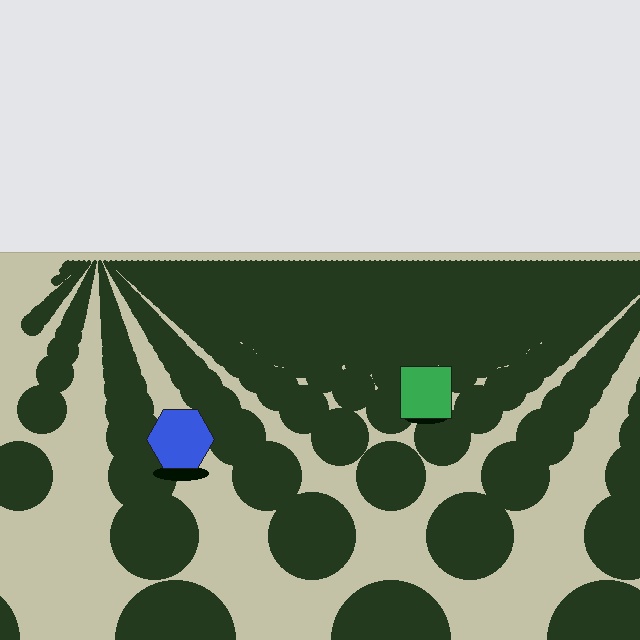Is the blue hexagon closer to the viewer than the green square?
Yes. The blue hexagon is closer — you can tell from the texture gradient: the ground texture is coarser near it.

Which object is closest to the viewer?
The blue hexagon is closest. The texture marks near it are larger and more spread out.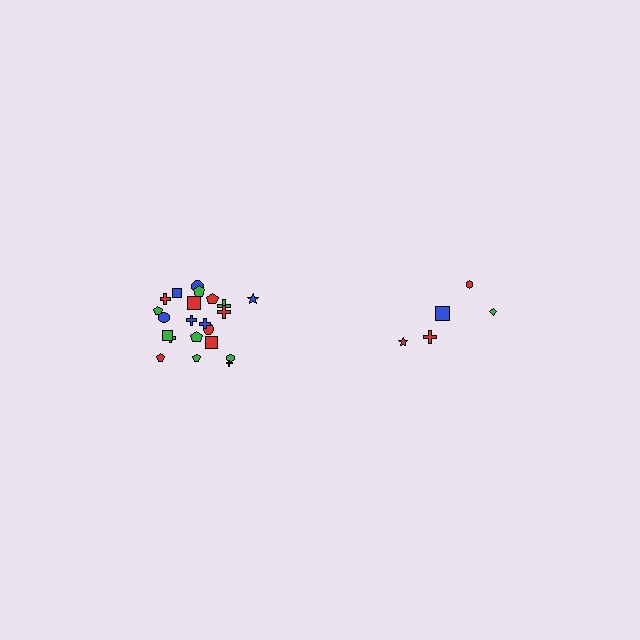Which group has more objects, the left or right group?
The left group.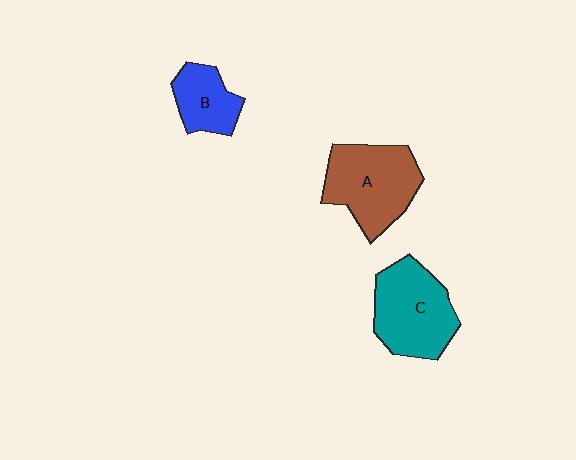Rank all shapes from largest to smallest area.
From largest to smallest: A (brown), C (teal), B (blue).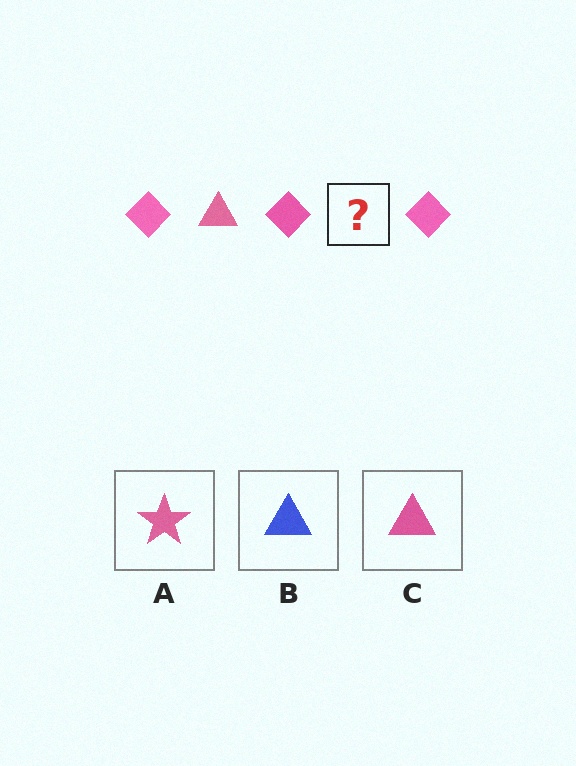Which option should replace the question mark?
Option C.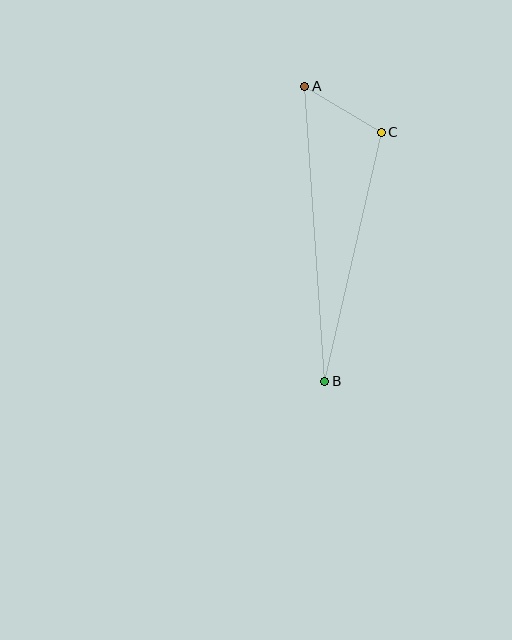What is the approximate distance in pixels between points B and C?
The distance between B and C is approximately 255 pixels.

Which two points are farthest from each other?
Points A and B are farthest from each other.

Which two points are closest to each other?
Points A and C are closest to each other.